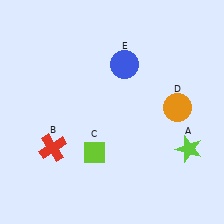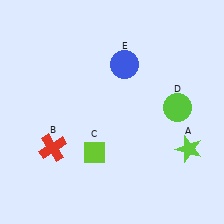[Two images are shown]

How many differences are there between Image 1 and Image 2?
There is 1 difference between the two images.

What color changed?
The circle (D) changed from orange in Image 1 to lime in Image 2.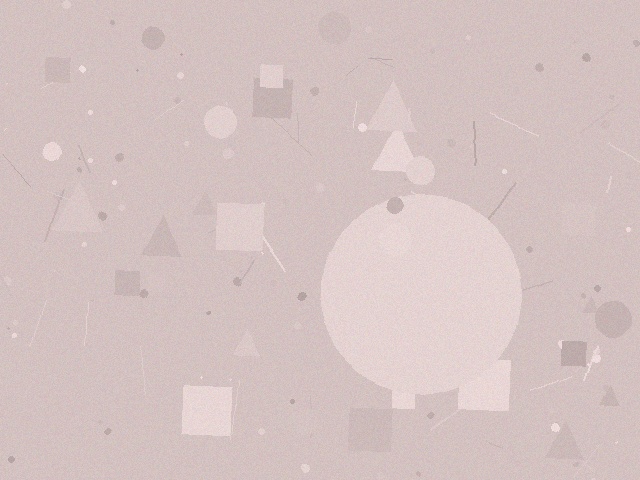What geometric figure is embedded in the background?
A circle is embedded in the background.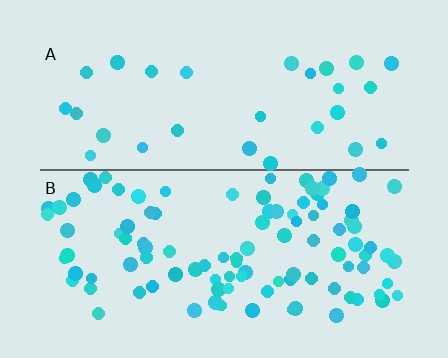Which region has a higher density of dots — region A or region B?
B (the bottom).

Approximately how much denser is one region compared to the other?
Approximately 3.4× — region B over region A.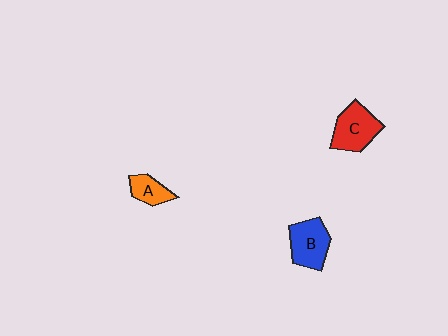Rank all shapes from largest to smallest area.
From largest to smallest: C (red), B (blue), A (orange).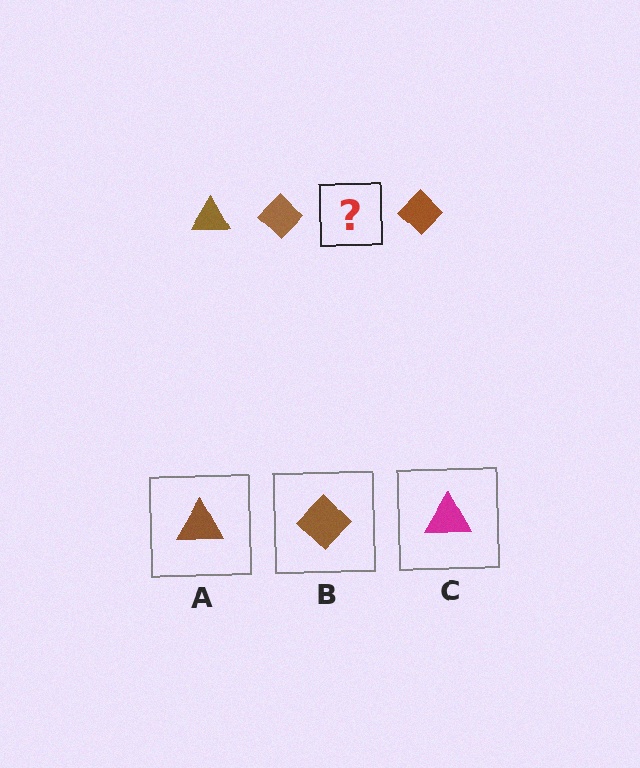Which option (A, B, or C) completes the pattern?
A.